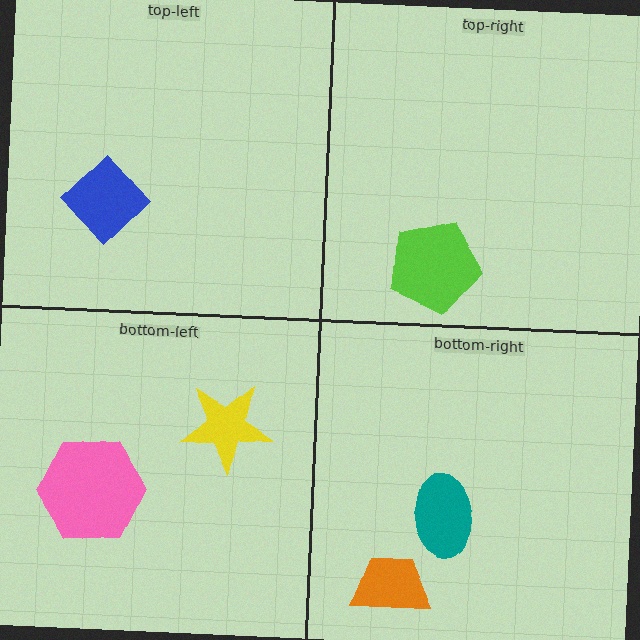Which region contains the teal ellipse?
The bottom-right region.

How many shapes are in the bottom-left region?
2.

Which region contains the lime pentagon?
The top-right region.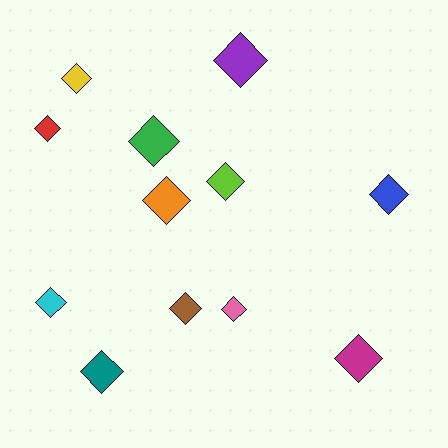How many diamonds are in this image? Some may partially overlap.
There are 12 diamonds.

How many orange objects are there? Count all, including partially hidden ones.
There is 1 orange object.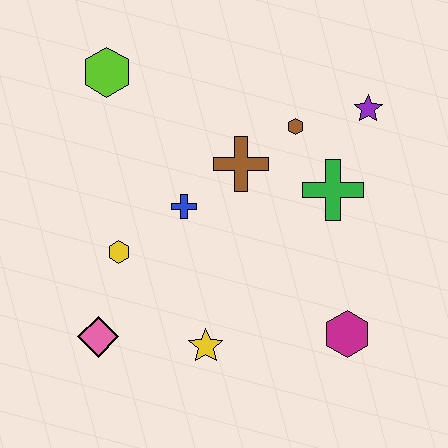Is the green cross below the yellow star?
No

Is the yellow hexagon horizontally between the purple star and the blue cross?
No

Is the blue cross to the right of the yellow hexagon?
Yes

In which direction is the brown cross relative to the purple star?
The brown cross is to the left of the purple star.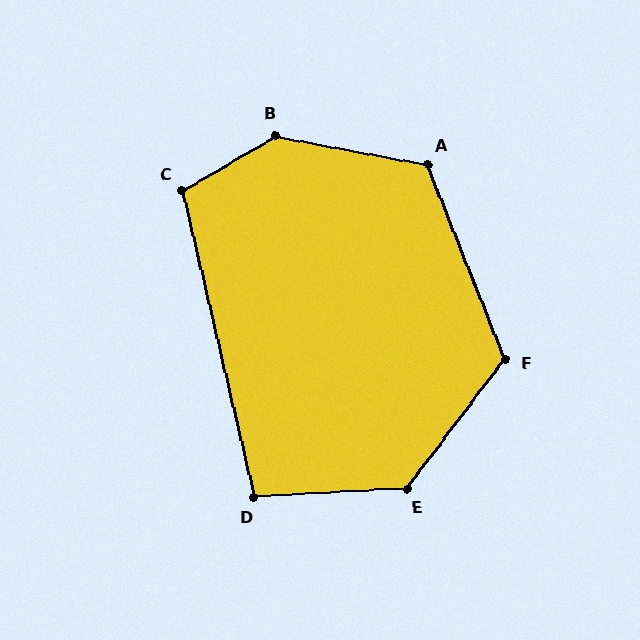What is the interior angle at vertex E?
Approximately 131 degrees (obtuse).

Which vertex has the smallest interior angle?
D, at approximately 100 degrees.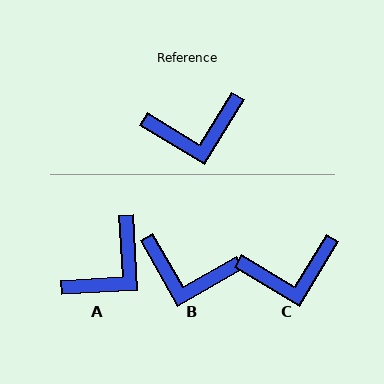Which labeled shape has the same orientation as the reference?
C.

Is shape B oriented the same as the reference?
No, it is off by about 29 degrees.